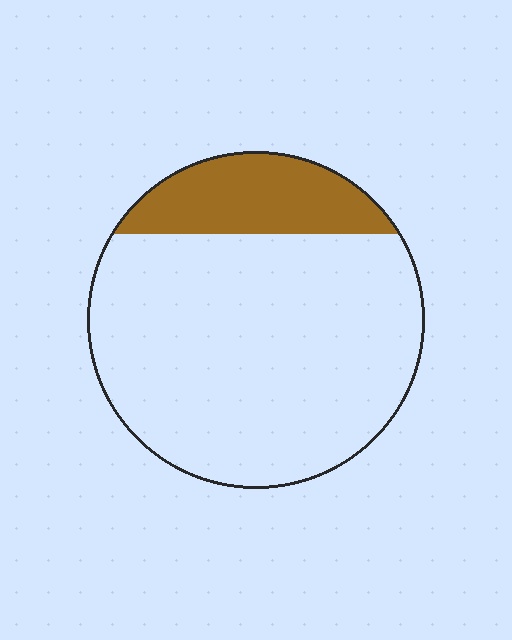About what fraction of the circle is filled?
About one fifth (1/5).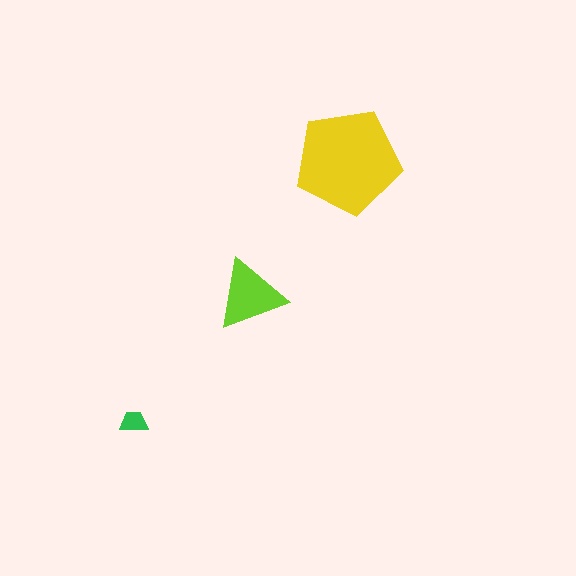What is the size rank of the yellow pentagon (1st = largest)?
1st.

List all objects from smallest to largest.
The green trapezoid, the lime triangle, the yellow pentagon.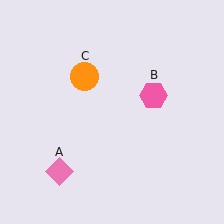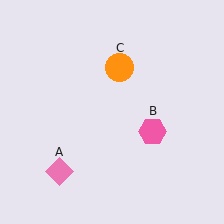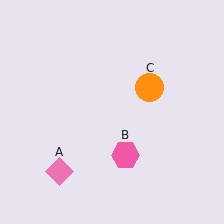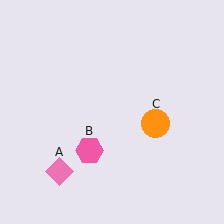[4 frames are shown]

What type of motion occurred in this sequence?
The pink hexagon (object B), orange circle (object C) rotated clockwise around the center of the scene.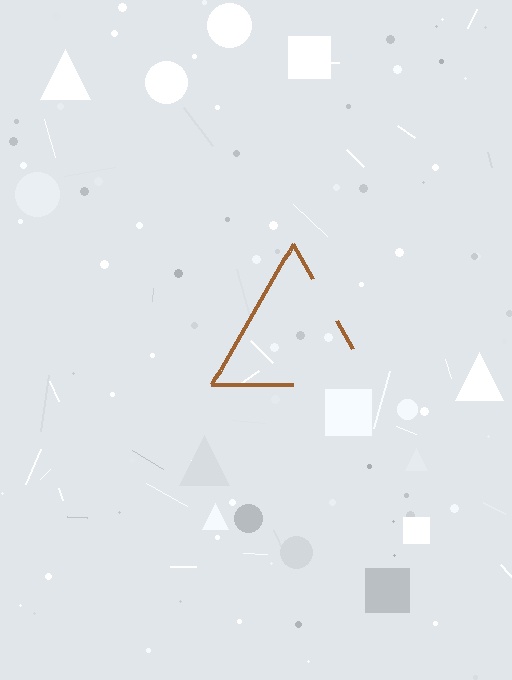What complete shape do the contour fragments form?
The contour fragments form a triangle.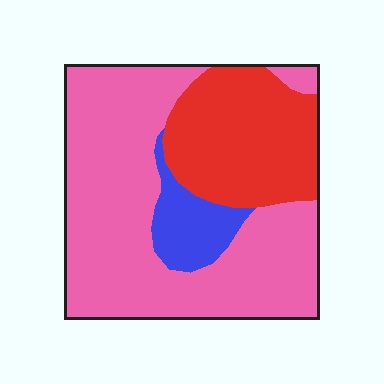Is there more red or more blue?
Red.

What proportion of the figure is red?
Red takes up about one quarter (1/4) of the figure.